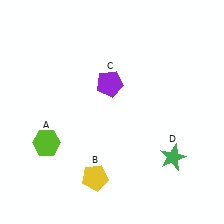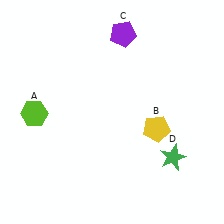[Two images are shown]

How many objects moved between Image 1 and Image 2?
3 objects moved between the two images.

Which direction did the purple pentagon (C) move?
The purple pentagon (C) moved up.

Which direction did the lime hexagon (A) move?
The lime hexagon (A) moved up.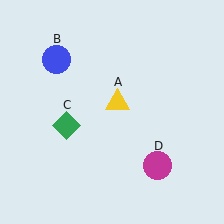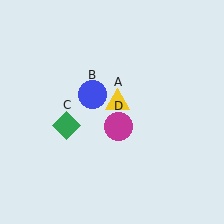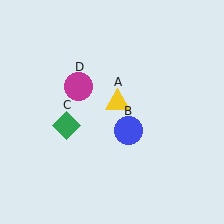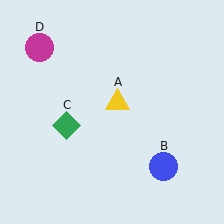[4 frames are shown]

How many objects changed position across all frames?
2 objects changed position: blue circle (object B), magenta circle (object D).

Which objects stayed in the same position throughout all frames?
Yellow triangle (object A) and green diamond (object C) remained stationary.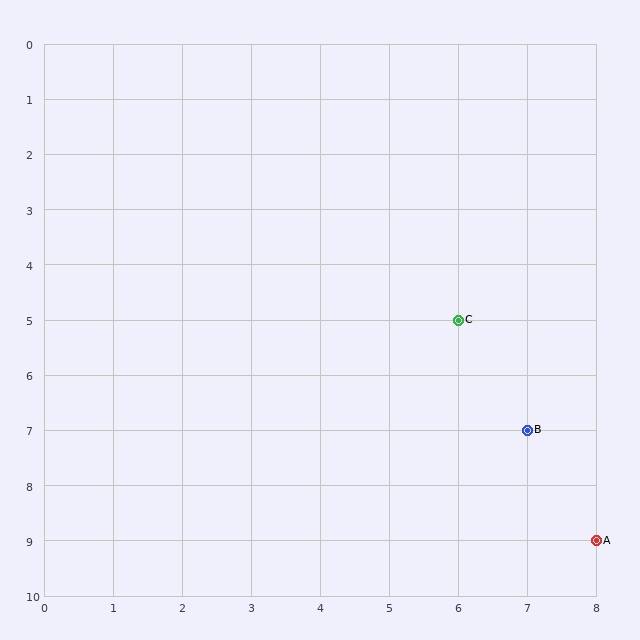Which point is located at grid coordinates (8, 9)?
Point A is at (8, 9).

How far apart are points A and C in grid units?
Points A and C are 2 columns and 4 rows apart (about 4.5 grid units diagonally).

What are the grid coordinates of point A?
Point A is at grid coordinates (8, 9).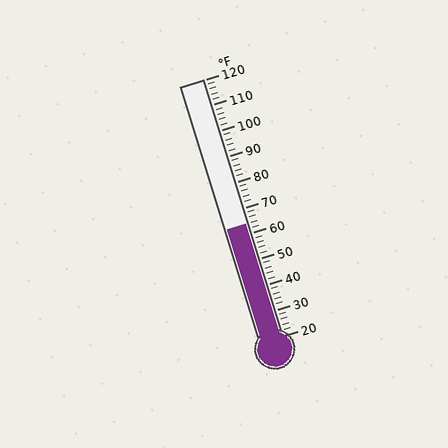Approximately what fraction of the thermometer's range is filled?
The thermometer is filled to approximately 45% of its range.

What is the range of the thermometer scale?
The thermometer scale ranges from 20°F to 120°F.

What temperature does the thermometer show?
The thermometer shows approximately 64°F.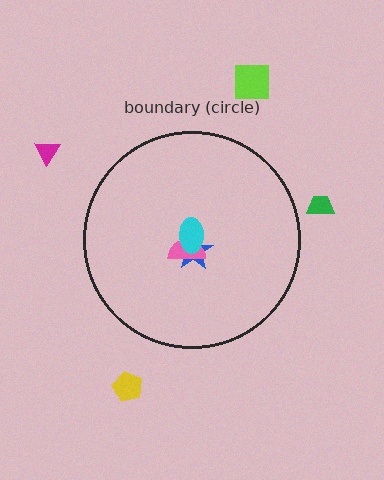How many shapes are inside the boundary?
3 inside, 4 outside.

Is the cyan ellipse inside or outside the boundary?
Inside.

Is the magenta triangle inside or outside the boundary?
Outside.